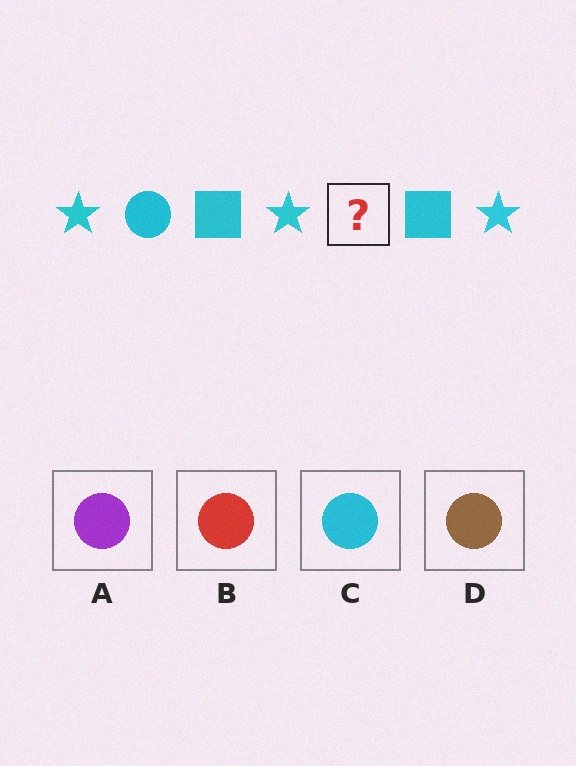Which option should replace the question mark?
Option C.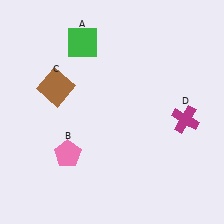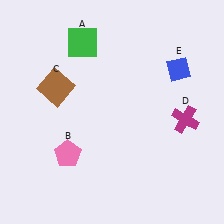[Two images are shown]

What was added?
A blue diamond (E) was added in Image 2.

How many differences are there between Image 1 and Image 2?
There is 1 difference between the two images.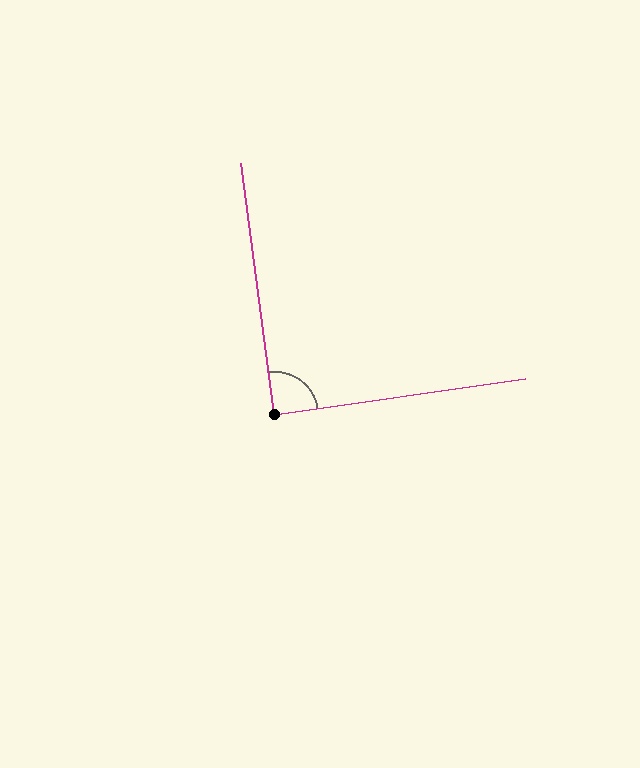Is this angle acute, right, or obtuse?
It is approximately a right angle.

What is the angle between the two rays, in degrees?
Approximately 89 degrees.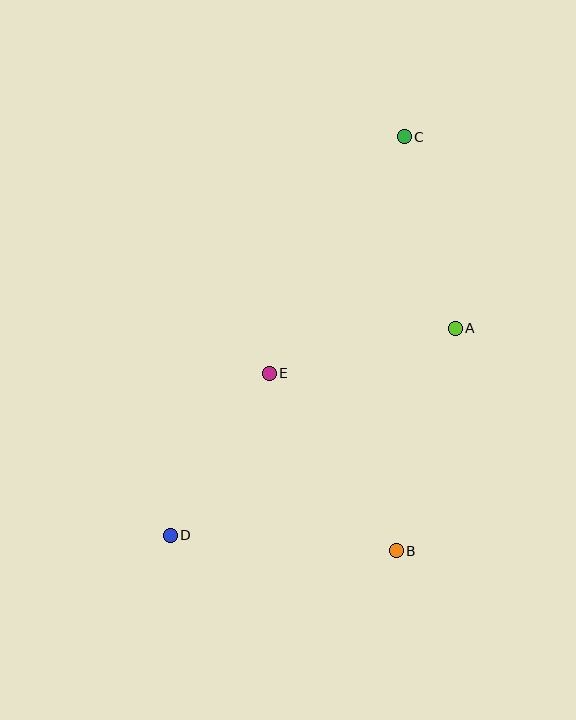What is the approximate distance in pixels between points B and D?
The distance between B and D is approximately 227 pixels.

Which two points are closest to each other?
Points D and E are closest to each other.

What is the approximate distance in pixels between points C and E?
The distance between C and E is approximately 272 pixels.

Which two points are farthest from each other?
Points C and D are farthest from each other.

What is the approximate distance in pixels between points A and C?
The distance between A and C is approximately 198 pixels.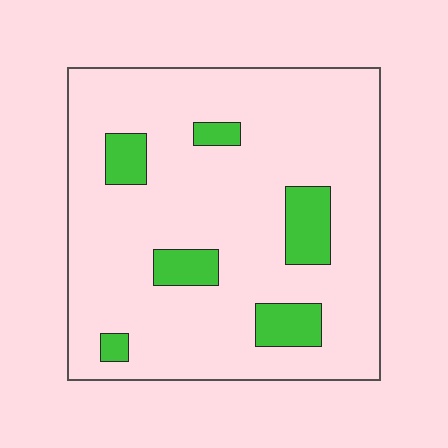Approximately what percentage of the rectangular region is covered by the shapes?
Approximately 15%.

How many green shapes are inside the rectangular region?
6.